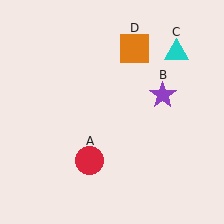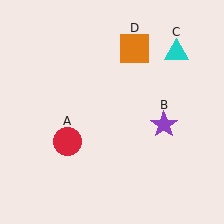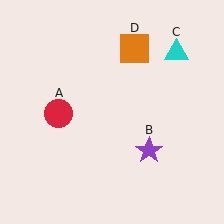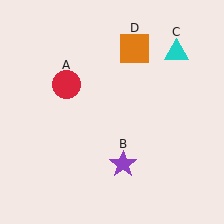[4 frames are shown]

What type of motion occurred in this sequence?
The red circle (object A), purple star (object B) rotated clockwise around the center of the scene.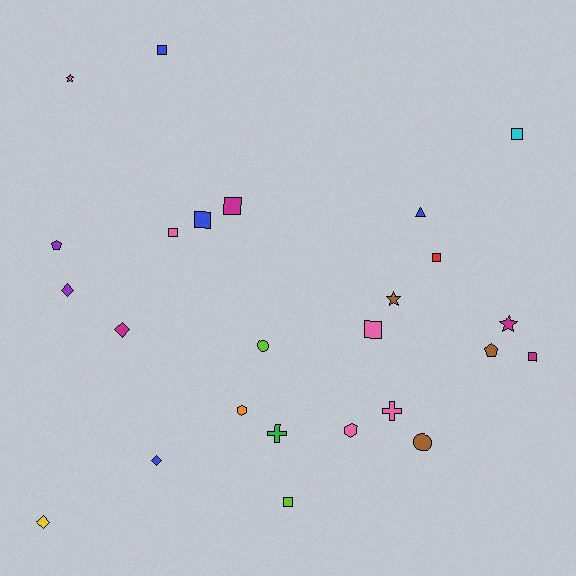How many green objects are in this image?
There is 1 green object.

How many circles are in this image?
There are 2 circles.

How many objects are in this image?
There are 25 objects.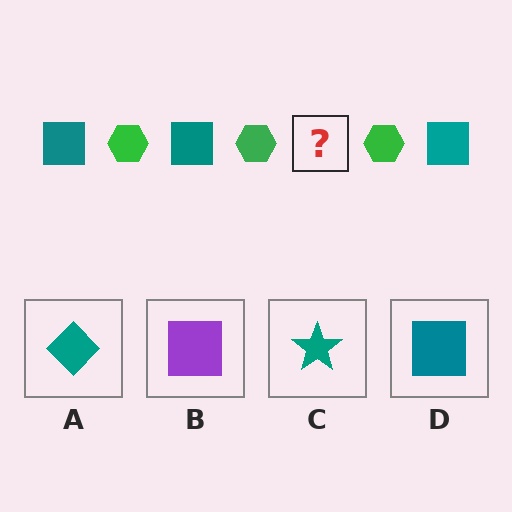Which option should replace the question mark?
Option D.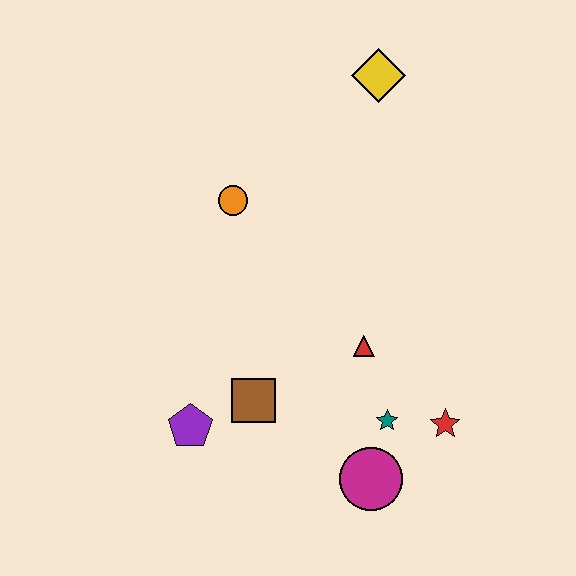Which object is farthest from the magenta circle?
The yellow diamond is farthest from the magenta circle.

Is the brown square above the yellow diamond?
No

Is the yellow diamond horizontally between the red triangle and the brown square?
No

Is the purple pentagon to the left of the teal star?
Yes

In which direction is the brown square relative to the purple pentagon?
The brown square is to the right of the purple pentagon.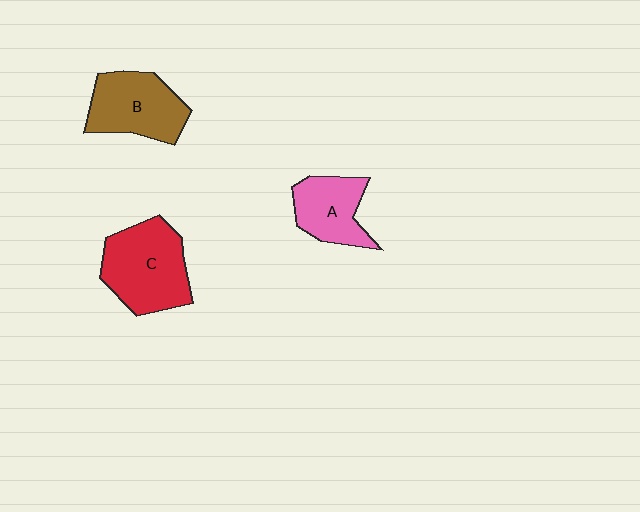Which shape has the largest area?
Shape C (red).